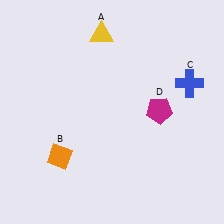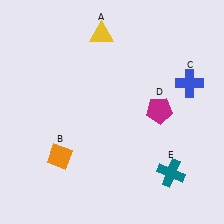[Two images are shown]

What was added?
A teal cross (E) was added in Image 2.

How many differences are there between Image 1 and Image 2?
There is 1 difference between the two images.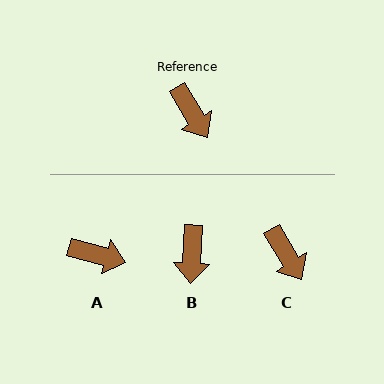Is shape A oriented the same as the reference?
No, it is off by about 44 degrees.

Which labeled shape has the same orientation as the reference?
C.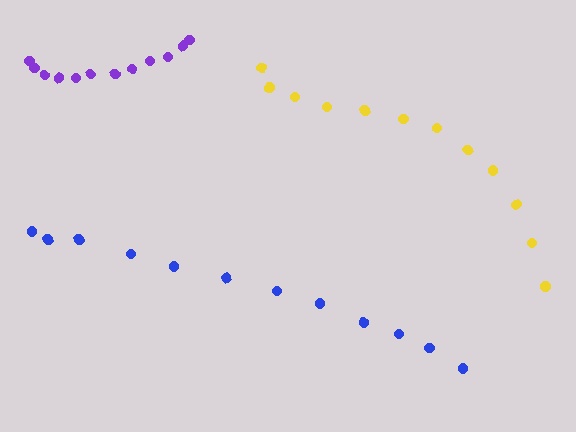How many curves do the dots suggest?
There are 3 distinct paths.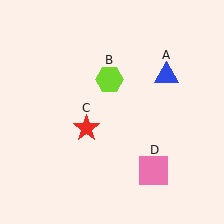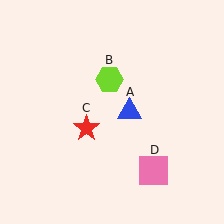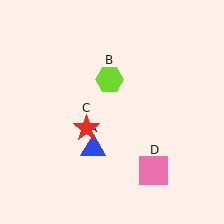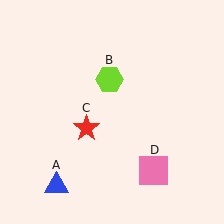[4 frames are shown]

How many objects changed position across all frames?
1 object changed position: blue triangle (object A).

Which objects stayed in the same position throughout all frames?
Lime hexagon (object B) and red star (object C) and pink square (object D) remained stationary.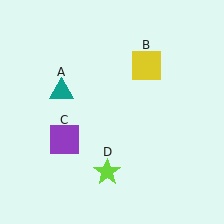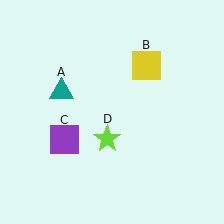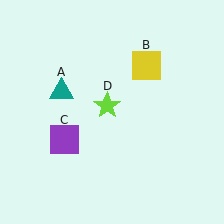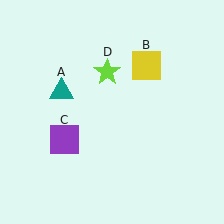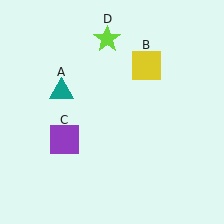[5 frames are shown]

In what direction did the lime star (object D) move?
The lime star (object D) moved up.